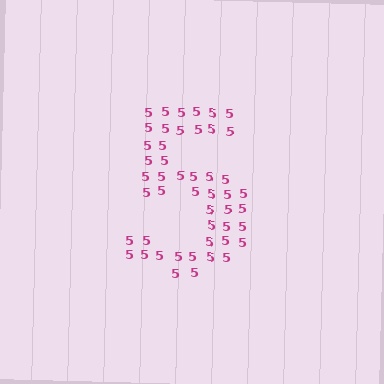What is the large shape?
The large shape is the digit 5.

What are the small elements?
The small elements are digit 5's.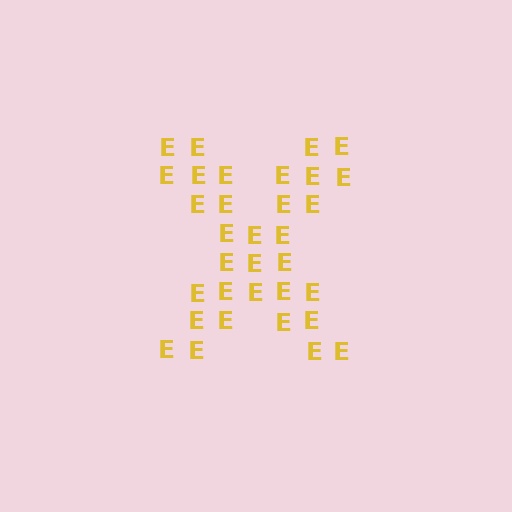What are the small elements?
The small elements are letter E's.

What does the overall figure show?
The overall figure shows the letter X.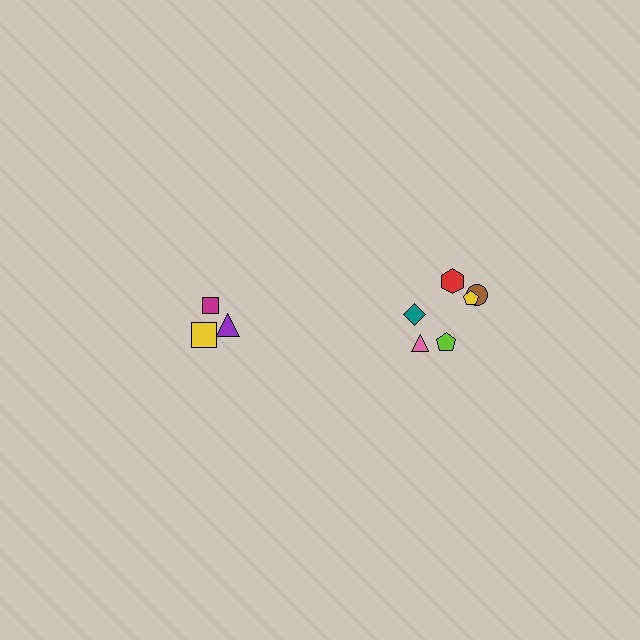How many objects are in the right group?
There are 6 objects.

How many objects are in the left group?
There are 3 objects.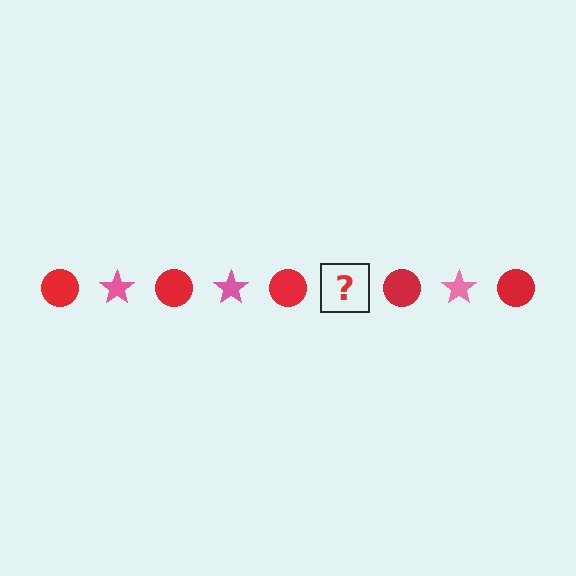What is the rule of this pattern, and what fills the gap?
The rule is that the pattern alternates between red circle and pink star. The gap should be filled with a pink star.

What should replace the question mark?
The question mark should be replaced with a pink star.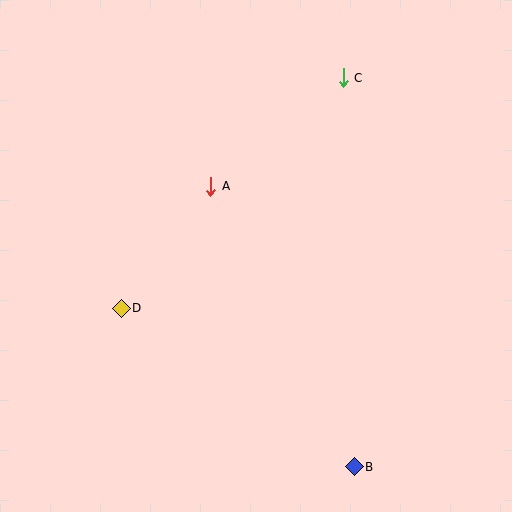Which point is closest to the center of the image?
Point A at (211, 186) is closest to the center.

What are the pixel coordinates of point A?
Point A is at (211, 186).